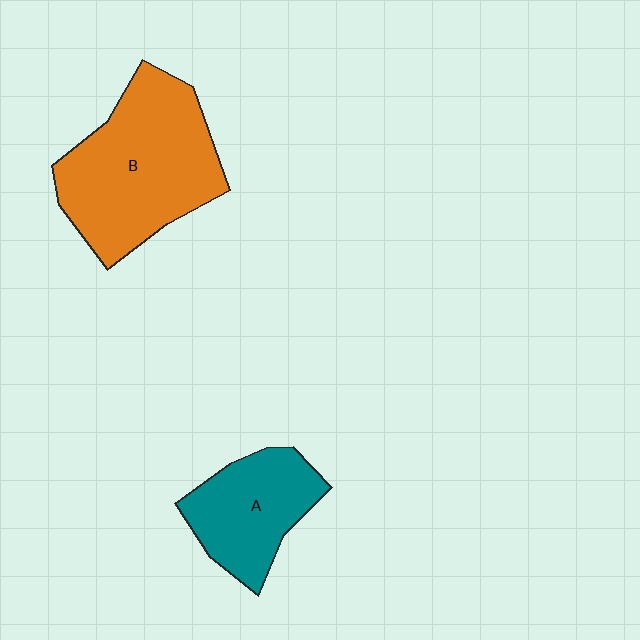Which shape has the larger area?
Shape B (orange).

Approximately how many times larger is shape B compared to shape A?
Approximately 1.7 times.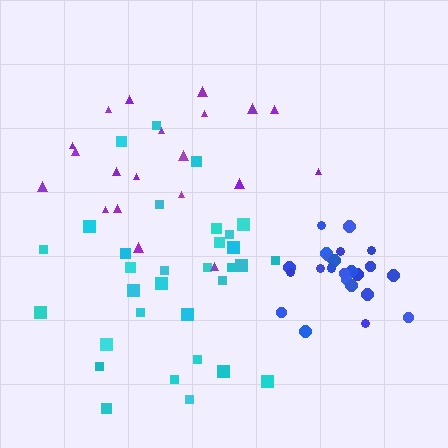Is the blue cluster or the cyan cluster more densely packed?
Blue.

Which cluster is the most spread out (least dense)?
Purple.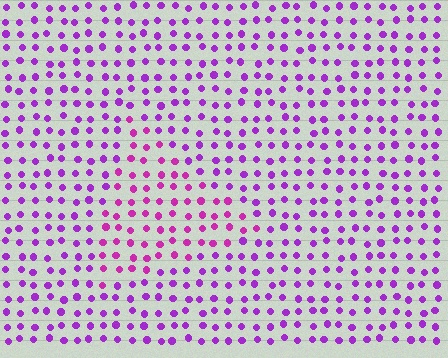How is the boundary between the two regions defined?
The boundary is defined purely by a slight shift in hue (about 26 degrees). Spacing, size, and orientation are identical on both sides.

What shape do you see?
I see a triangle.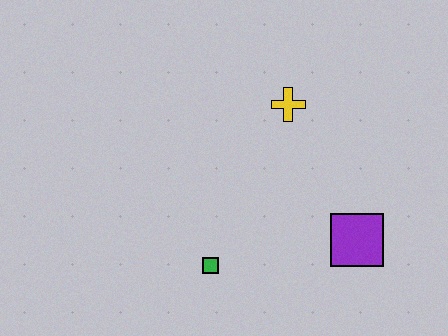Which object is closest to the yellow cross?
The purple square is closest to the yellow cross.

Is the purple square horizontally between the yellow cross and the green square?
No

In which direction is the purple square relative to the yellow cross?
The purple square is below the yellow cross.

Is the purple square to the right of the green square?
Yes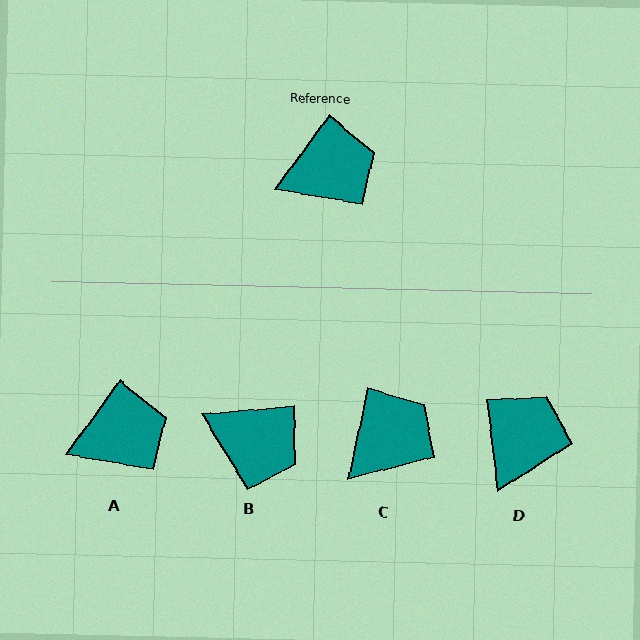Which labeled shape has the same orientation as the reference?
A.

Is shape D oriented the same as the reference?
No, it is off by about 43 degrees.